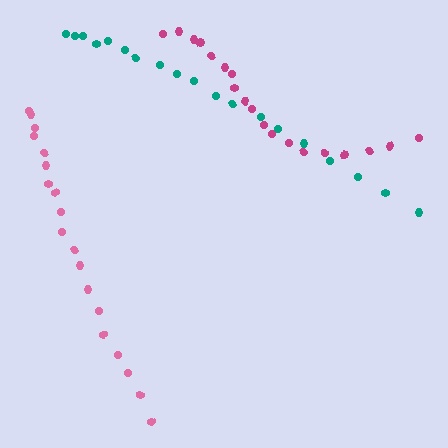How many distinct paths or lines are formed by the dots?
There are 3 distinct paths.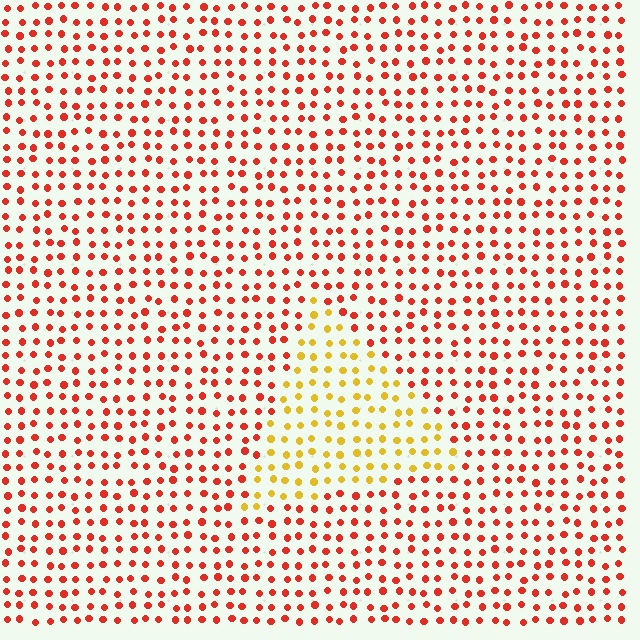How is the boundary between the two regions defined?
The boundary is defined purely by a slight shift in hue (about 46 degrees). Spacing, size, and orientation are identical on both sides.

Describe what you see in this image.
The image is filled with small red elements in a uniform arrangement. A triangle-shaped region is visible where the elements are tinted to a slightly different hue, forming a subtle color boundary.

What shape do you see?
I see a triangle.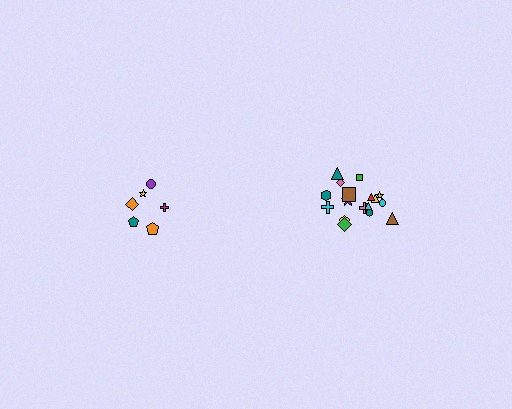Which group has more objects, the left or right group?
The right group.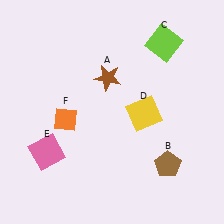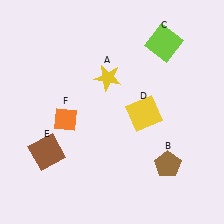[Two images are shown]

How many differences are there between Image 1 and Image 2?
There are 2 differences between the two images.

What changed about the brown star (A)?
In Image 1, A is brown. In Image 2, it changed to yellow.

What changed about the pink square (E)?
In Image 1, E is pink. In Image 2, it changed to brown.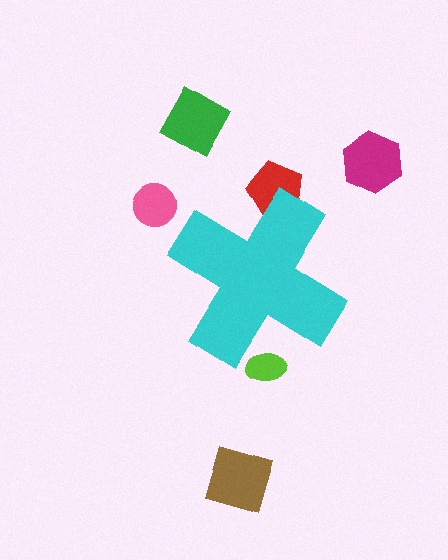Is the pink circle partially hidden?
No, the pink circle is fully visible.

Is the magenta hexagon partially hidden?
No, the magenta hexagon is fully visible.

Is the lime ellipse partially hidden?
Yes, the lime ellipse is partially hidden behind the cyan cross.